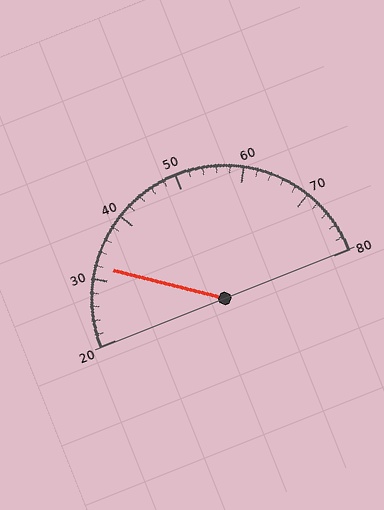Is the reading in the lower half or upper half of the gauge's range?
The reading is in the lower half of the range (20 to 80).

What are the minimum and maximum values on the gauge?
The gauge ranges from 20 to 80.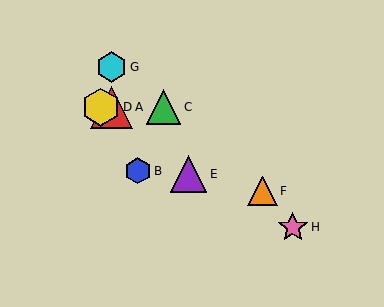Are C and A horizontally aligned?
Yes, both are at y≈107.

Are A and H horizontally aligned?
No, A is at y≈107 and H is at y≈227.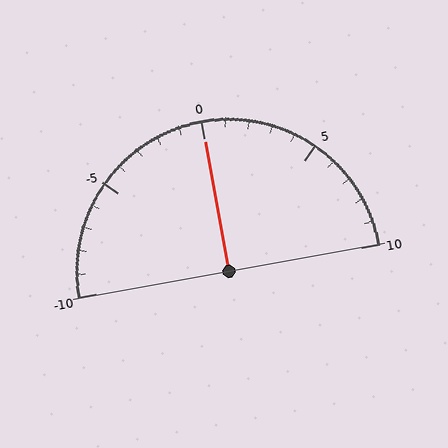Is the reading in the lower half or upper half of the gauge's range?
The reading is in the upper half of the range (-10 to 10).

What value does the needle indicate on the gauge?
The needle indicates approximately 0.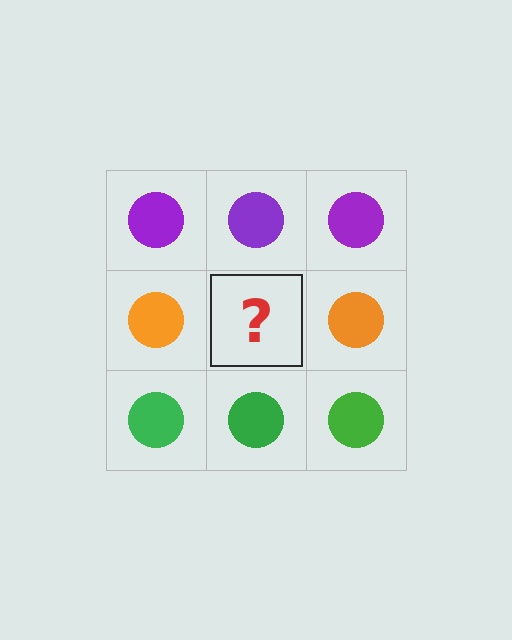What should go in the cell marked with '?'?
The missing cell should contain an orange circle.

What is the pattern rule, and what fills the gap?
The rule is that each row has a consistent color. The gap should be filled with an orange circle.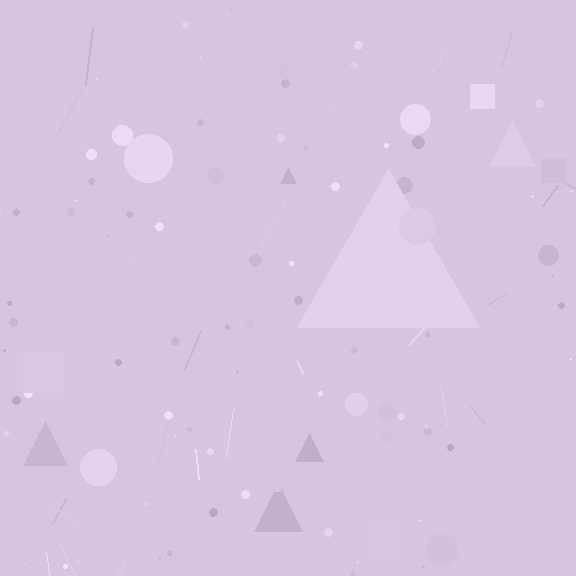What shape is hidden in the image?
A triangle is hidden in the image.